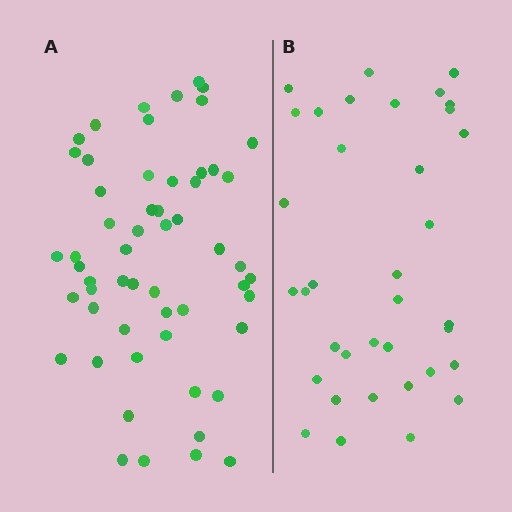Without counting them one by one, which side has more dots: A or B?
Region A (the left region) has more dots.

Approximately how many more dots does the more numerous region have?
Region A has approximately 20 more dots than region B.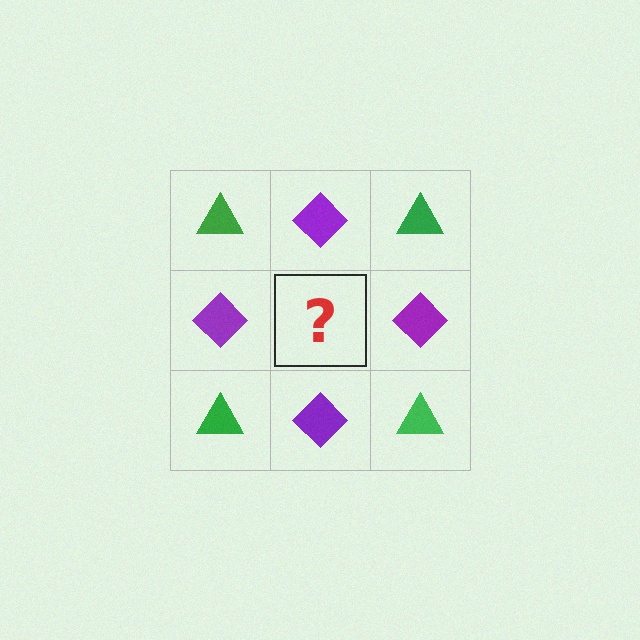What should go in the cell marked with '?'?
The missing cell should contain a green triangle.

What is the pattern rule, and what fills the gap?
The rule is that it alternates green triangle and purple diamond in a checkerboard pattern. The gap should be filled with a green triangle.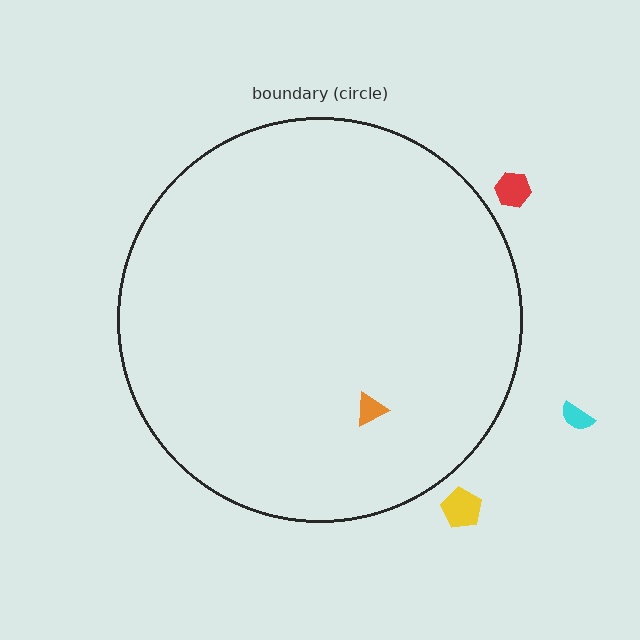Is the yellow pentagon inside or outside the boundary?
Outside.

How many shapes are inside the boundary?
1 inside, 3 outside.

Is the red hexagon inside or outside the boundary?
Outside.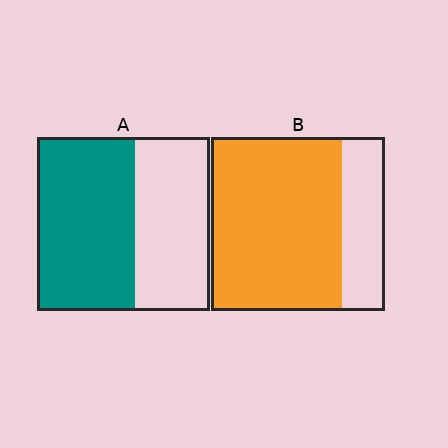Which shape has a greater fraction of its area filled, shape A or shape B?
Shape B.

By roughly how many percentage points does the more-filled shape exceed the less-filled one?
By roughly 20 percentage points (B over A).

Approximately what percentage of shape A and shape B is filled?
A is approximately 55% and B is approximately 75%.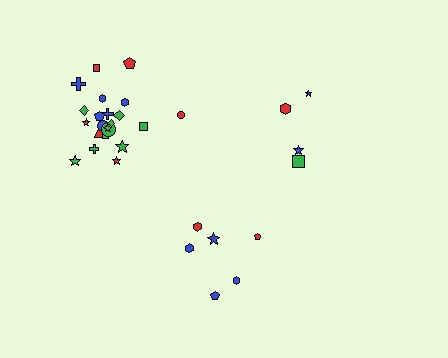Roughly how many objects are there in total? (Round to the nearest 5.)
Roughly 30 objects in total.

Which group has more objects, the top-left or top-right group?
The top-left group.